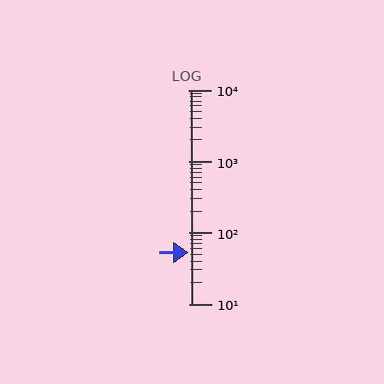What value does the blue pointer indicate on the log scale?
The pointer indicates approximately 53.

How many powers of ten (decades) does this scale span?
The scale spans 3 decades, from 10 to 10000.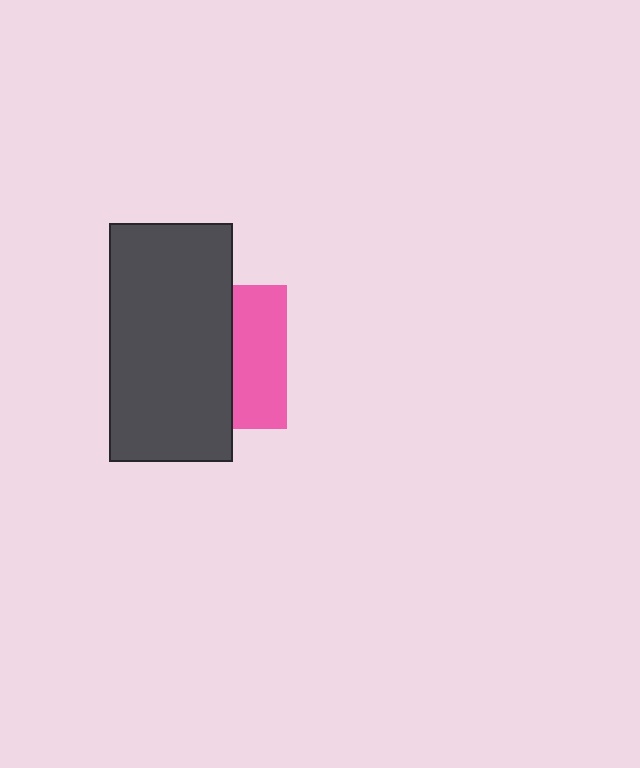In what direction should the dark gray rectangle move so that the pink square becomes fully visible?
The dark gray rectangle should move left. That is the shortest direction to clear the overlap and leave the pink square fully visible.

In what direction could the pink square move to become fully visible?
The pink square could move right. That would shift it out from behind the dark gray rectangle entirely.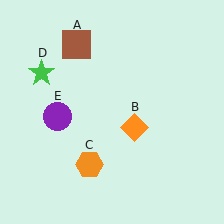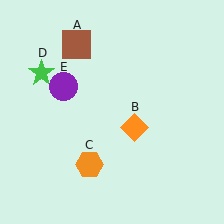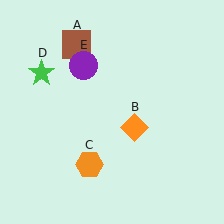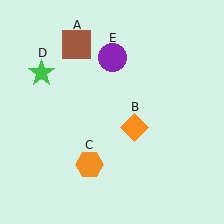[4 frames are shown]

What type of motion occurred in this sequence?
The purple circle (object E) rotated clockwise around the center of the scene.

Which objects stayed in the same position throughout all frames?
Brown square (object A) and orange diamond (object B) and orange hexagon (object C) and green star (object D) remained stationary.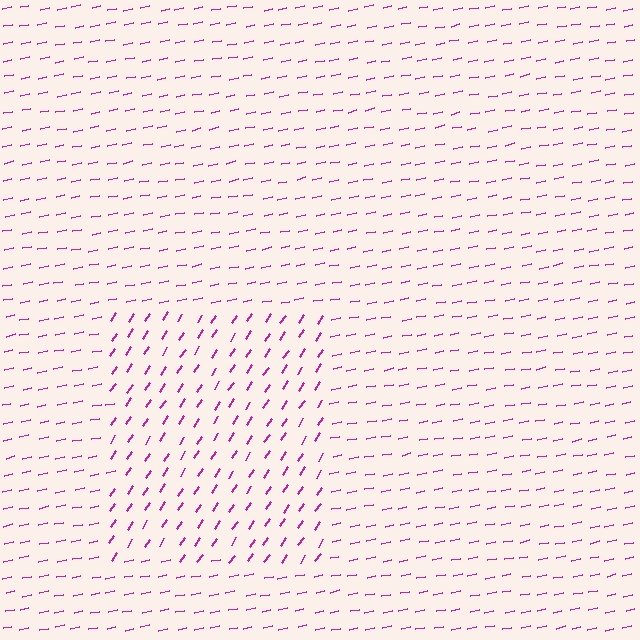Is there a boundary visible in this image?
Yes, there is a texture boundary formed by a change in line orientation.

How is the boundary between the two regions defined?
The boundary is defined purely by a change in line orientation (approximately 45 degrees difference). All lines are the same color and thickness.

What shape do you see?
I see a rectangle.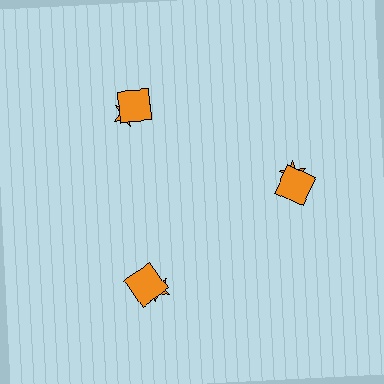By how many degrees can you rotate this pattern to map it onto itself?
The pattern maps onto itself every 120 degrees of rotation.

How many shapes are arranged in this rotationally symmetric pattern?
There are 6 shapes, arranged in 3 groups of 2.